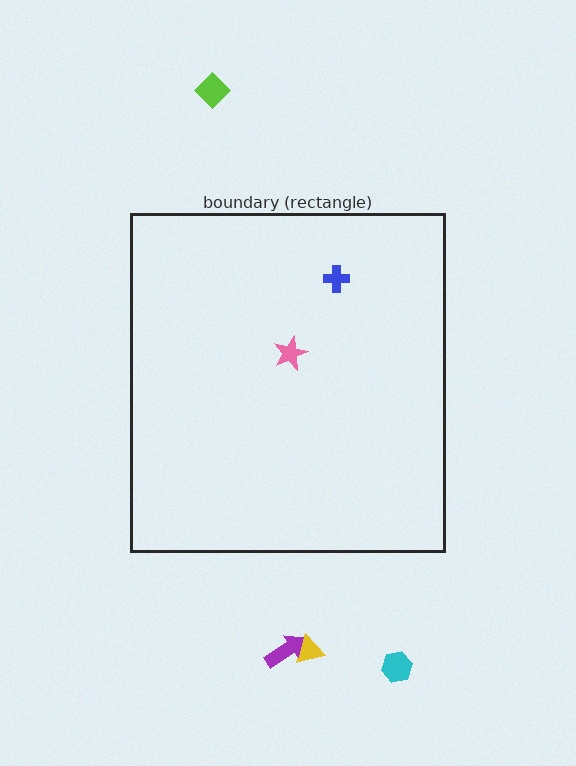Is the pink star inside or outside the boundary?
Inside.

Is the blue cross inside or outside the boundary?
Inside.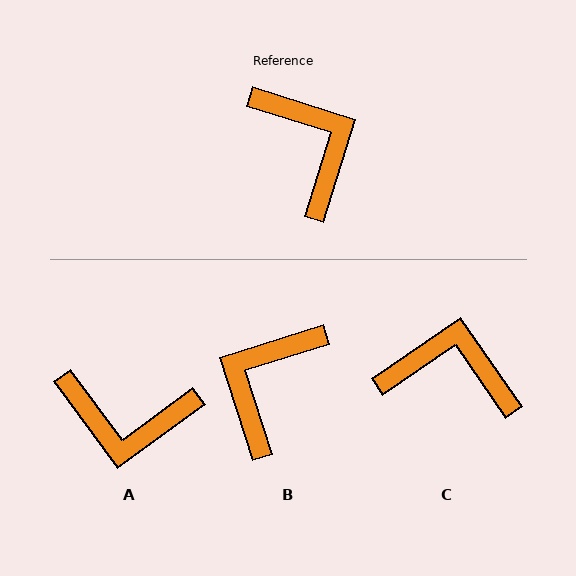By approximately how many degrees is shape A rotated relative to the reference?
Approximately 126 degrees clockwise.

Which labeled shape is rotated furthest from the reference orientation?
A, about 126 degrees away.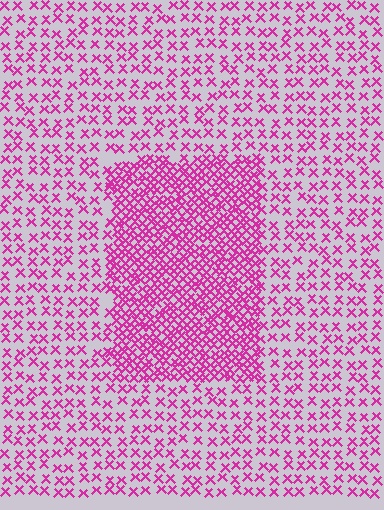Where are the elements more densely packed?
The elements are more densely packed inside the rectangle boundary.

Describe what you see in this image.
The image contains small magenta elements arranged at two different densities. A rectangle-shaped region is visible where the elements are more densely packed than the surrounding area.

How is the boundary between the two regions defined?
The boundary is defined by a change in element density (approximately 2.5x ratio). All elements are the same color, size, and shape.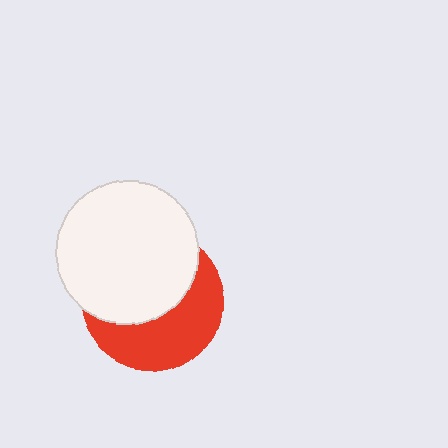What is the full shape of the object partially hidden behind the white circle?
The partially hidden object is a red circle.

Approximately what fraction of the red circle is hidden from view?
Roughly 54% of the red circle is hidden behind the white circle.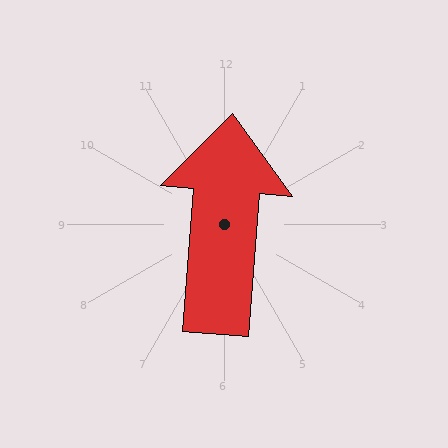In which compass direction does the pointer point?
North.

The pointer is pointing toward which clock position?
Roughly 12 o'clock.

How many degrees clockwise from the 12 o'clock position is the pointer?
Approximately 4 degrees.